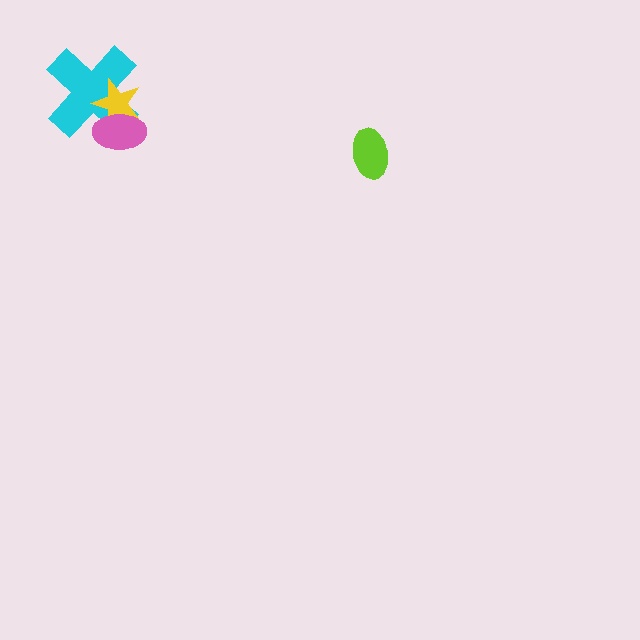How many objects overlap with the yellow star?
2 objects overlap with the yellow star.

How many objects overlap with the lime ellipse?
0 objects overlap with the lime ellipse.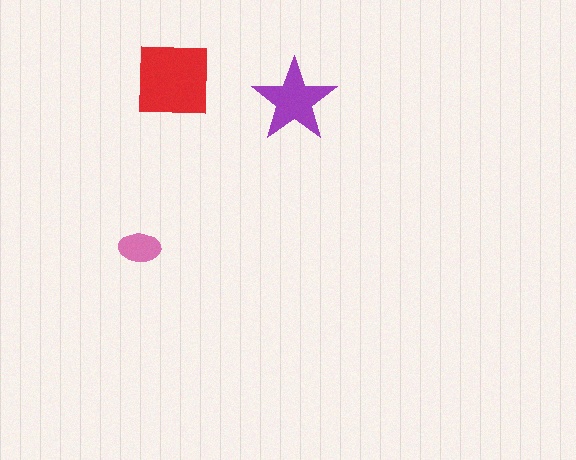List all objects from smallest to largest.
The pink ellipse, the purple star, the red square.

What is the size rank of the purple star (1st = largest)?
2nd.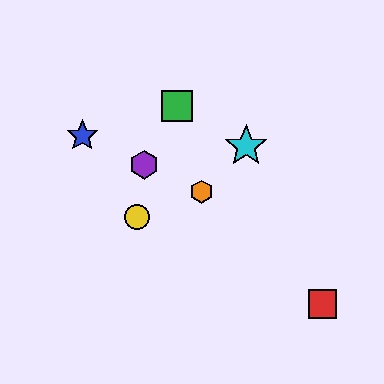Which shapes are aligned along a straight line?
The blue star, the purple hexagon, the orange hexagon are aligned along a straight line.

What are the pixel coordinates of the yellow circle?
The yellow circle is at (137, 217).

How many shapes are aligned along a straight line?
3 shapes (the blue star, the purple hexagon, the orange hexagon) are aligned along a straight line.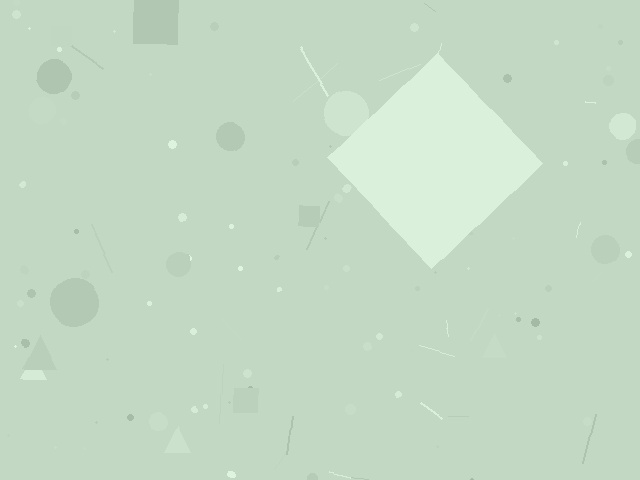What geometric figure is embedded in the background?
A diamond is embedded in the background.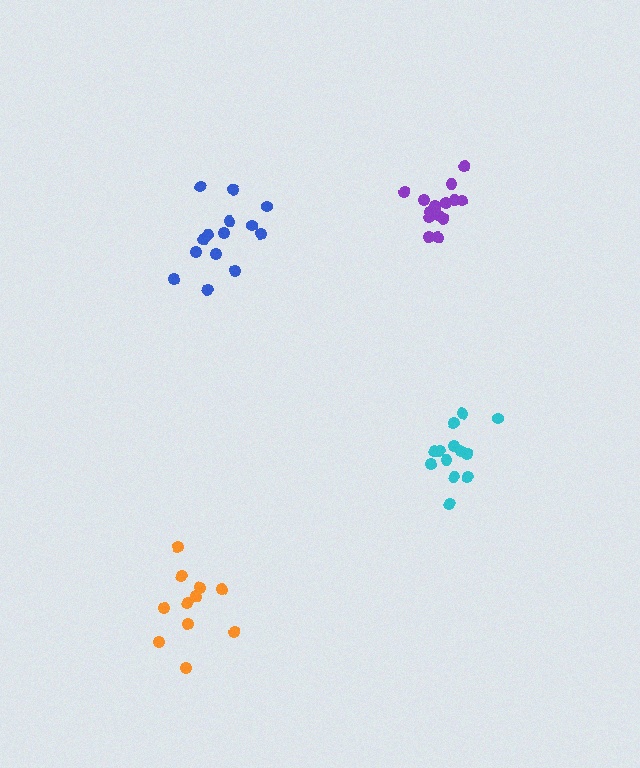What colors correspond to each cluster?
The clusters are colored: purple, blue, cyan, orange.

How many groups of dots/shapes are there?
There are 4 groups.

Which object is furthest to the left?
The orange cluster is leftmost.